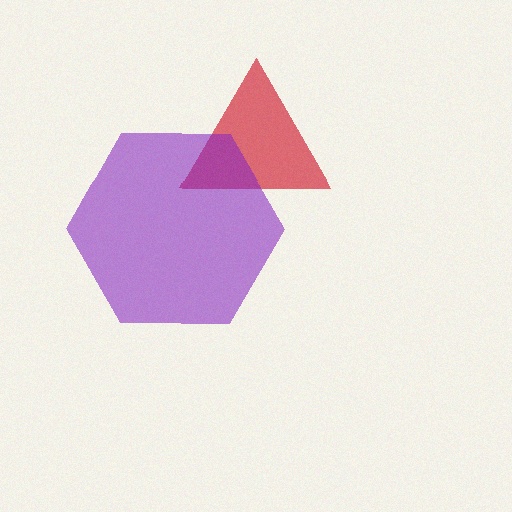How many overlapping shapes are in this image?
There are 2 overlapping shapes in the image.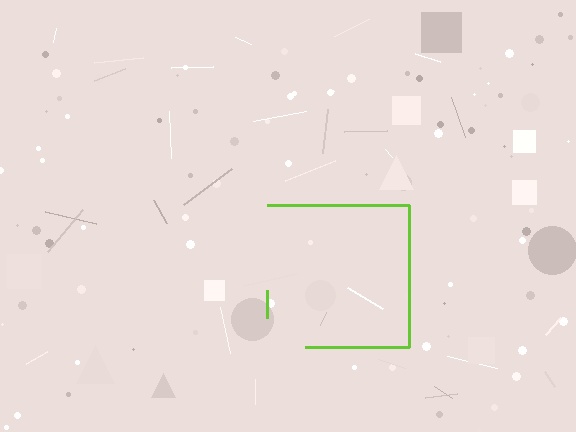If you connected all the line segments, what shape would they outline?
They would outline a square.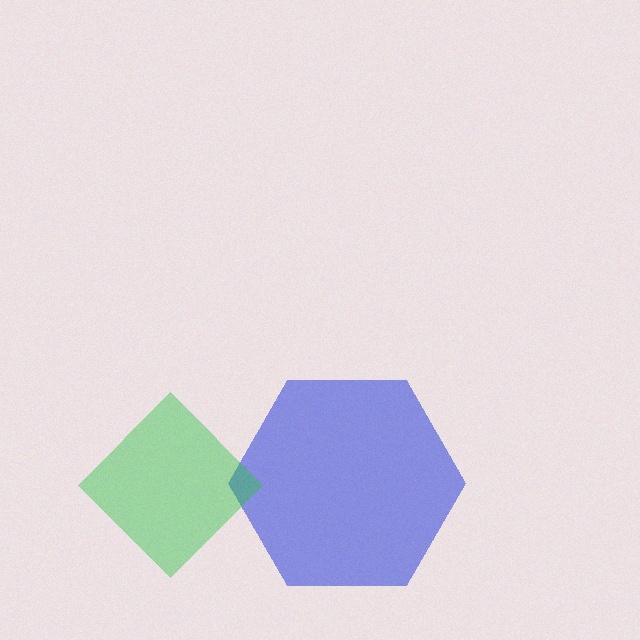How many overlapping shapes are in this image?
There are 2 overlapping shapes in the image.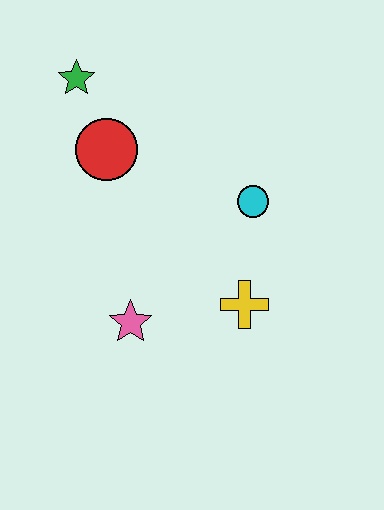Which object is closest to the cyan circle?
The yellow cross is closest to the cyan circle.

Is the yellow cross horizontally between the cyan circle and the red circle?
Yes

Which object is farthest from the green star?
The yellow cross is farthest from the green star.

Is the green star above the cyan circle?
Yes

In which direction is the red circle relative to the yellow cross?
The red circle is above the yellow cross.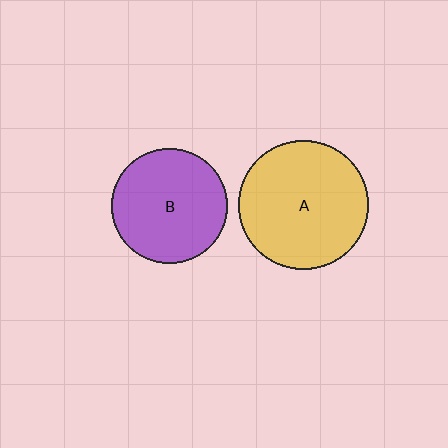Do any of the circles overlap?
No, none of the circles overlap.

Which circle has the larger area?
Circle A (yellow).